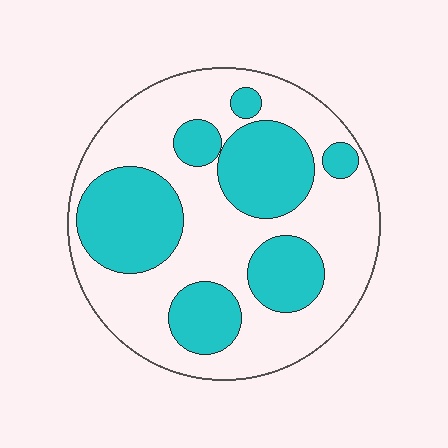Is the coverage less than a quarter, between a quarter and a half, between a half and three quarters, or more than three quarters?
Between a quarter and a half.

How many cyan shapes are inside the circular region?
7.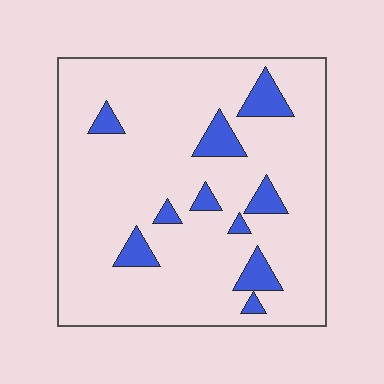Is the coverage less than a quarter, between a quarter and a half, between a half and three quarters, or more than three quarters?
Less than a quarter.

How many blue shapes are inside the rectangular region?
10.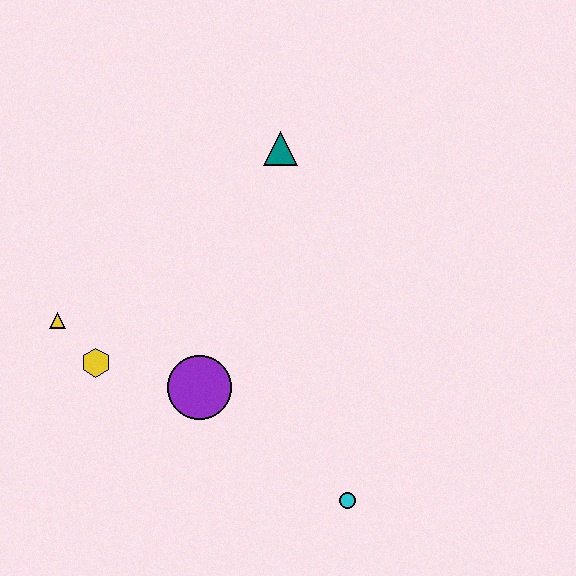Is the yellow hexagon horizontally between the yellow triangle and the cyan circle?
Yes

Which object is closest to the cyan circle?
The purple circle is closest to the cyan circle.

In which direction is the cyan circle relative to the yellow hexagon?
The cyan circle is to the right of the yellow hexagon.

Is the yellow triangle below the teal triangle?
Yes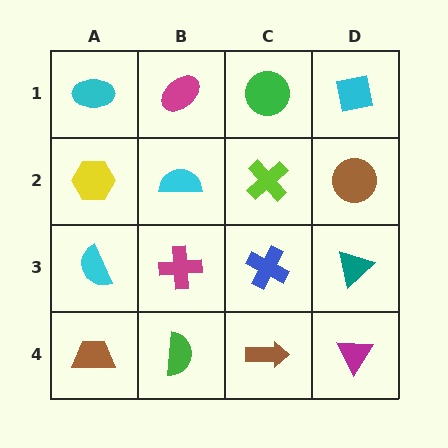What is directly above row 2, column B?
A magenta ellipse.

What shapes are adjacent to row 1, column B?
A cyan semicircle (row 2, column B), a cyan ellipse (row 1, column A), a green circle (row 1, column C).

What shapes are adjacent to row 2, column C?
A green circle (row 1, column C), a blue cross (row 3, column C), a cyan semicircle (row 2, column B), a brown circle (row 2, column D).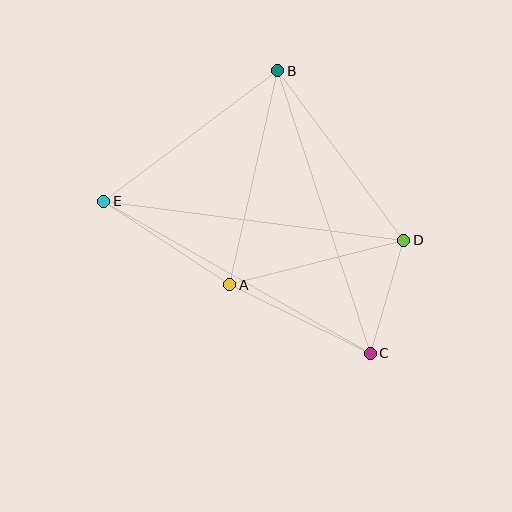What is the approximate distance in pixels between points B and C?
The distance between B and C is approximately 297 pixels.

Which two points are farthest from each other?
Points C and E are farthest from each other.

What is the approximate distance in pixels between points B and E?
The distance between B and E is approximately 218 pixels.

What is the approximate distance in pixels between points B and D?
The distance between B and D is approximately 212 pixels.